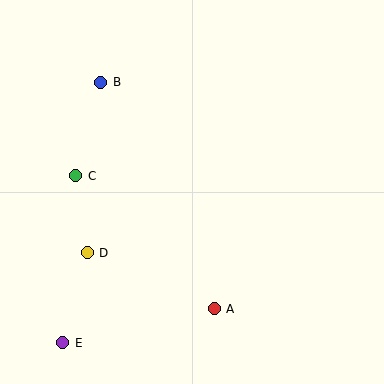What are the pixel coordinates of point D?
Point D is at (87, 253).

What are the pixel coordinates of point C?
Point C is at (76, 176).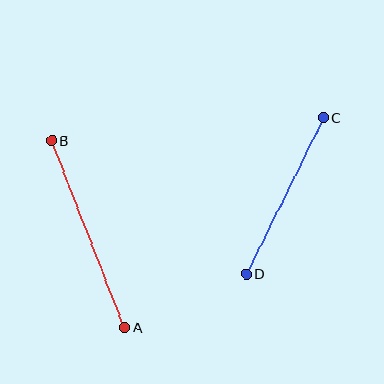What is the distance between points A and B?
The distance is approximately 200 pixels.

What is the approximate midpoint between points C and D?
The midpoint is at approximately (285, 196) pixels.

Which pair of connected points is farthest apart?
Points A and B are farthest apart.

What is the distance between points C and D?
The distance is approximately 174 pixels.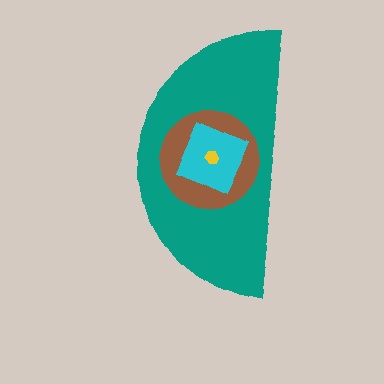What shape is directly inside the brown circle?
The cyan square.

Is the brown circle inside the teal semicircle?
Yes.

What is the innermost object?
The yellow hexagon.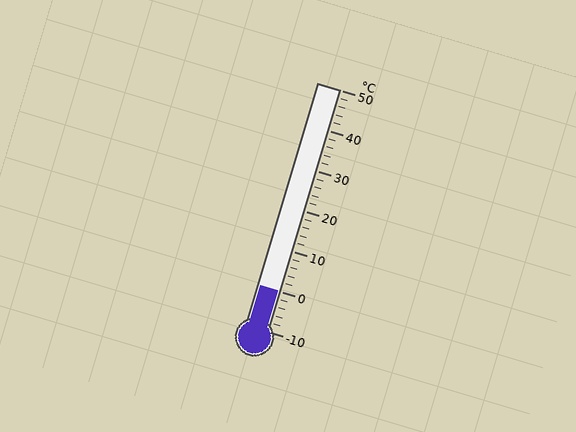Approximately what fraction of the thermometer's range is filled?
The thermometer is filled to approximately 15% of its range.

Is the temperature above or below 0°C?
The temperature is at 0°C.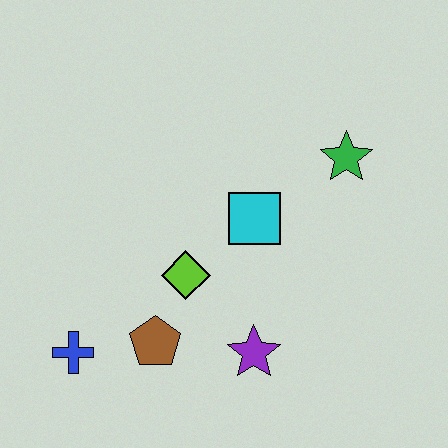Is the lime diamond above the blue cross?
Yes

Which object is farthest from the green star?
The blue cross is farthest from the green star.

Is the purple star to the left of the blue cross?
No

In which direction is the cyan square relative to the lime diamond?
The cyan square is to the right of the lime diamond.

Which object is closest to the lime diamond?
The brown pentagon is closest to the lime diamond.